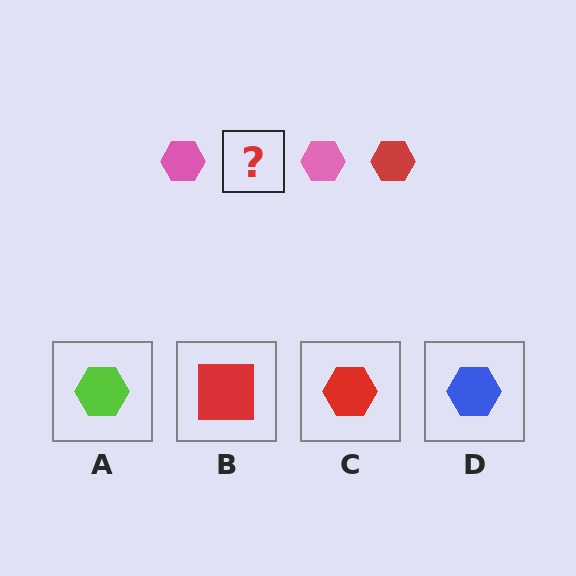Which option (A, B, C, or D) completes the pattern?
C.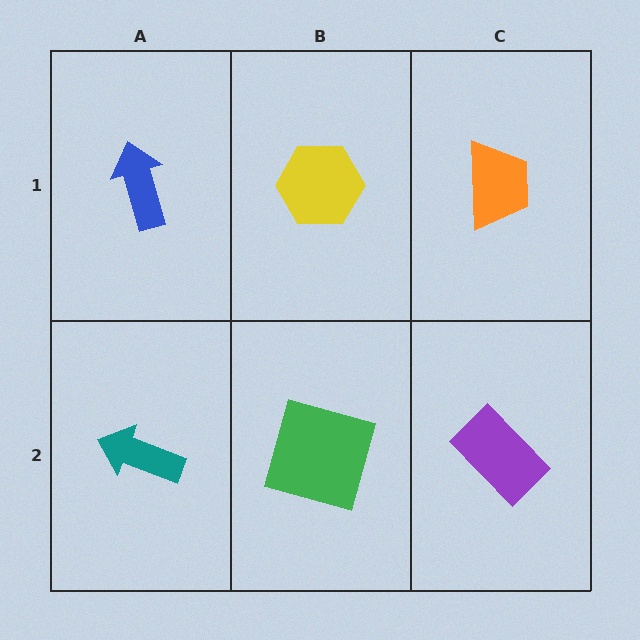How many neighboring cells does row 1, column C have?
2.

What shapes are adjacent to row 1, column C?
A purple rectangle (row 2, column C), a yellow hexagon (row 1, column B).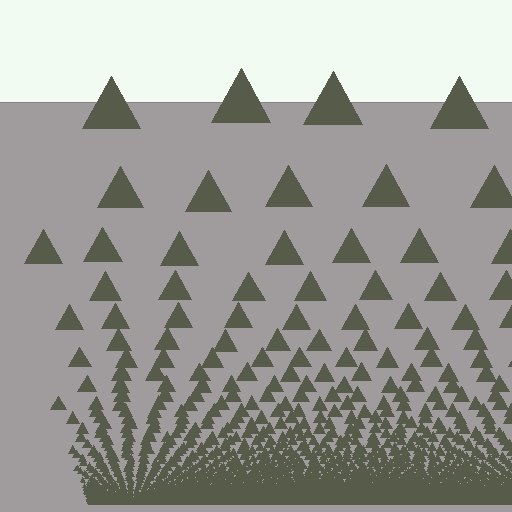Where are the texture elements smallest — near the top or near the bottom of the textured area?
Near the bottom.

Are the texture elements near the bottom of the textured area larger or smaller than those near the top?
Smaller. The gradient is inverted — elements near the bottom are smaller and denser.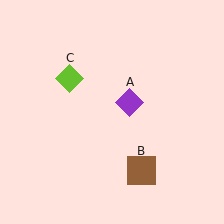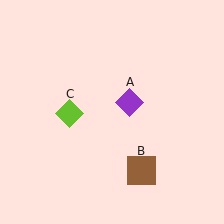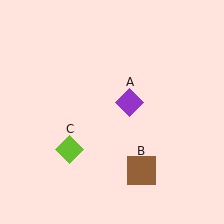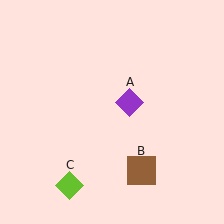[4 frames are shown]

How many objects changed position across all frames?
1 object changed position: lime diamond (object C).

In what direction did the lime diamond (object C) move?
The lime diamond (object C) moved down.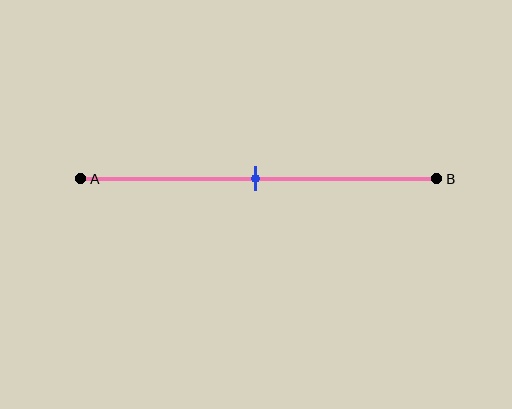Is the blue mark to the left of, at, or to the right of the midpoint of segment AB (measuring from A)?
The blue mark is approximately at the midpoint of segment AB.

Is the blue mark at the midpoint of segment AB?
Yes, the mark is approximately at the midpoint.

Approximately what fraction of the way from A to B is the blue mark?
The blue mark is approximately 50% of the way from A to B.